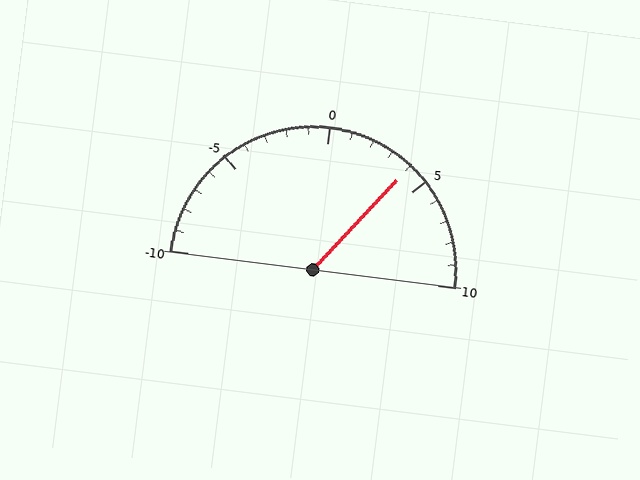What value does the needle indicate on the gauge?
The needle indicates approximately 4.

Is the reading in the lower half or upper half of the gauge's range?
The reading is in the upper half of the range (-10 to 10).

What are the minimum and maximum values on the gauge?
The gauge ranges from -10 to 10.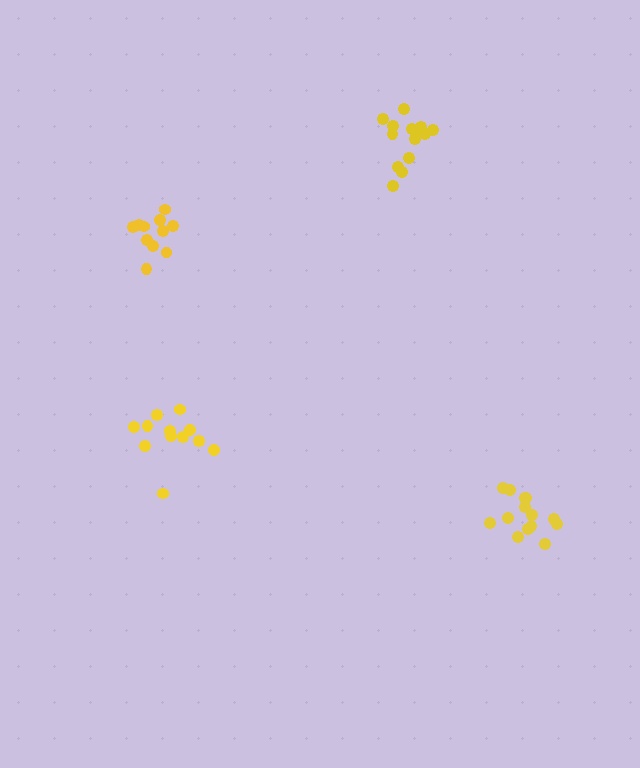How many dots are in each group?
Group 1: 12 dots, Group 2: 11 dots, Group 3: 14 dots, Group 4: 14 dots (51 total).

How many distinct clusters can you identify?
There are 4 distinct clusters.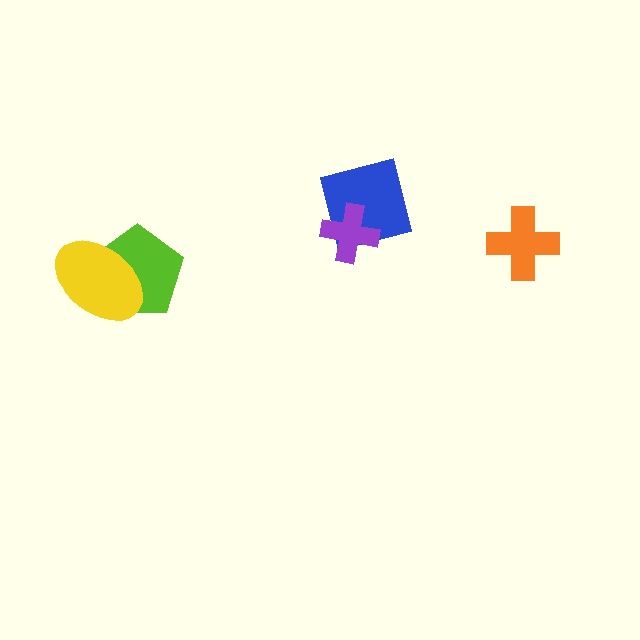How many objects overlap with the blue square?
1 object overlaps with the blue square.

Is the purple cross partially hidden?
No, no other shape covers it.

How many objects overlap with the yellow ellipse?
1 object overlaps with the yellow ellipse.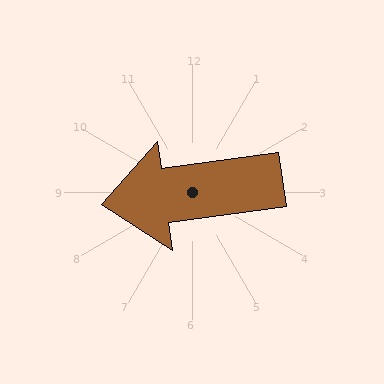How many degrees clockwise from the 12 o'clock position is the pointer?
Approximately 262 degrees.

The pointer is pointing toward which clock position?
Roughly 9 o'clock.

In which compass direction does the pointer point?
West.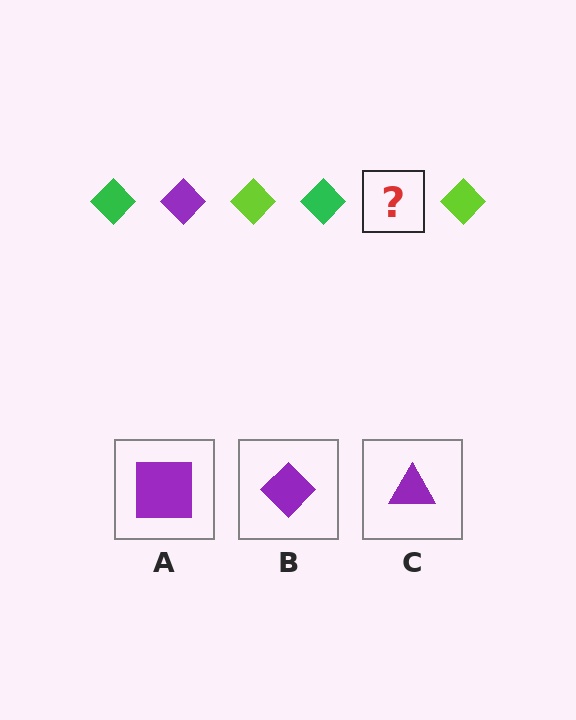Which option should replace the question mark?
Option B.